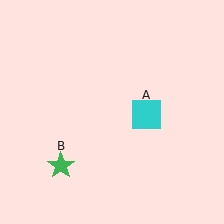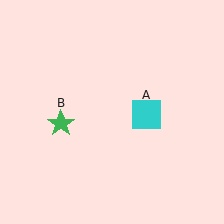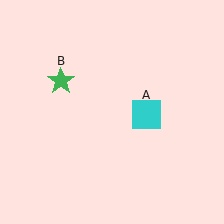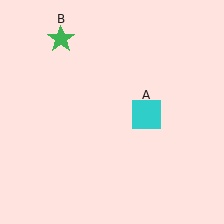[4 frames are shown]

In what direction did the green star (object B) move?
The green star (object B) moved up.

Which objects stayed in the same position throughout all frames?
Cyan square (object A) remained stationary.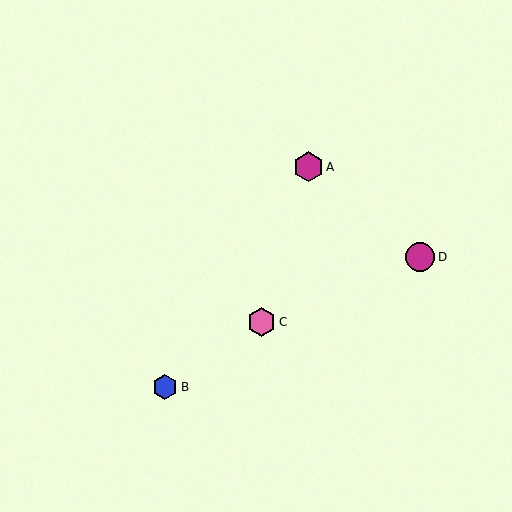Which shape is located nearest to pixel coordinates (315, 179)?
The magenta hexagon (labeled A) at (308, 167) is nearest to that location.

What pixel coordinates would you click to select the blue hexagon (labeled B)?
Click at (165, 387) to select the blue hexagon B.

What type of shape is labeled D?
Shape D is a magenta circle.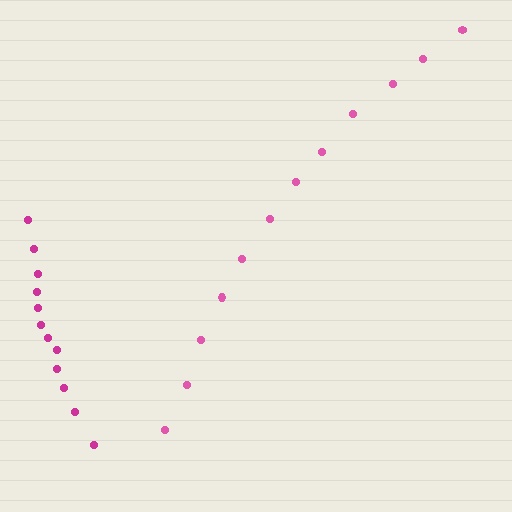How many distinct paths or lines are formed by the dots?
There are 2 distinct paths.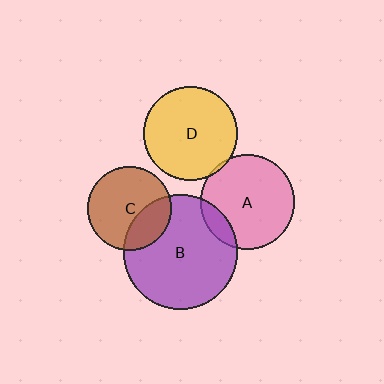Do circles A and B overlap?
Yes.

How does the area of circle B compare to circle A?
Approximately 1.5 times.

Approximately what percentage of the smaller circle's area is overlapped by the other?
Approximately 15%.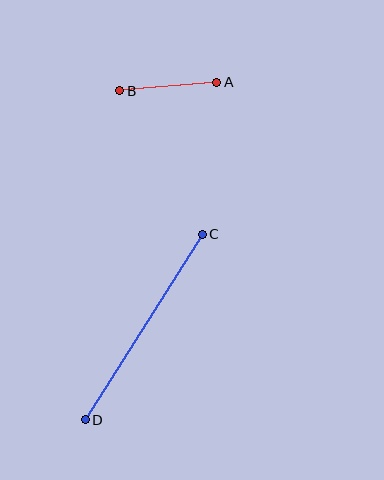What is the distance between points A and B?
The distance is approximately 97 pixels.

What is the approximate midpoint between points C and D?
The midpoint is at approximately (144, 327) pixels.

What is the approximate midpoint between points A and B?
The midpoint is at approximately (168, 87) pixels.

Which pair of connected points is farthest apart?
Points C and D are farthest apart.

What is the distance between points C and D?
The distance is approximately 219 pixels.